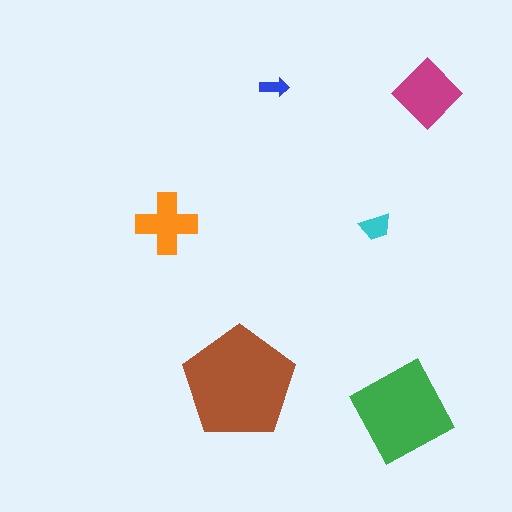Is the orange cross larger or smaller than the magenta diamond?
Smaller.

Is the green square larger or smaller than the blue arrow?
Larger.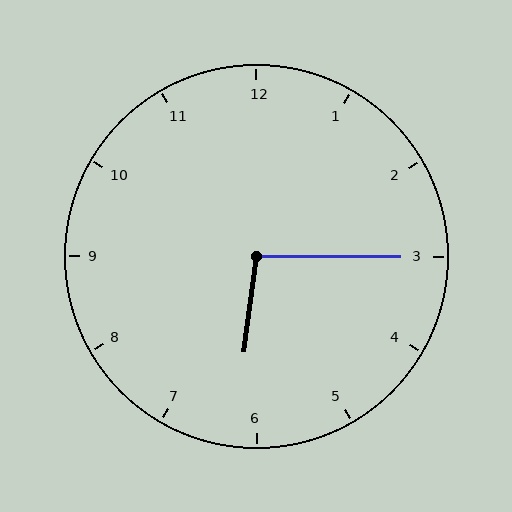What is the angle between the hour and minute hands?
Approximately 98 degrees.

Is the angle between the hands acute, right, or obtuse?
It is obtuse.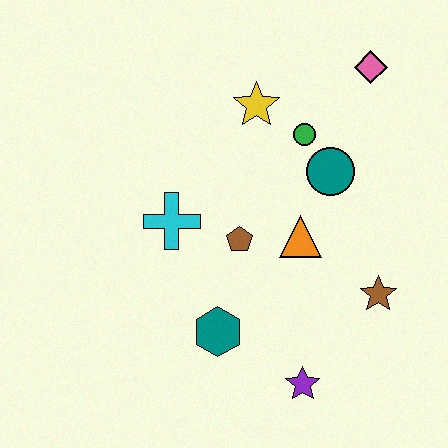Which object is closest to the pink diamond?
The green circle is closest to the pink diamond.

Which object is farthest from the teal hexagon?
The pink diamond is farthest from the teal hexagon.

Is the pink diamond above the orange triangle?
Yes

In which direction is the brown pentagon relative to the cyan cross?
The brown pentagon is to the right of the cyan cross.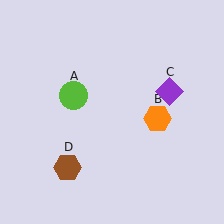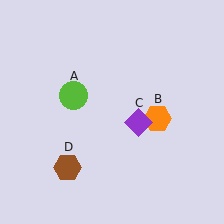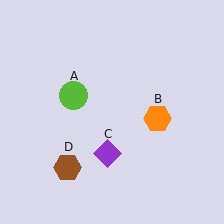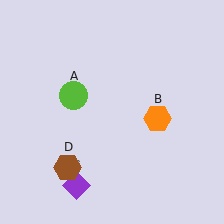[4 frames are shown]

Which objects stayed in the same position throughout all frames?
Lime circle (object A) and orange hexagon (object B) and brown hexagon (object D) remained stationary.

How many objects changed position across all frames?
1 object changed position: purple diamond (object C).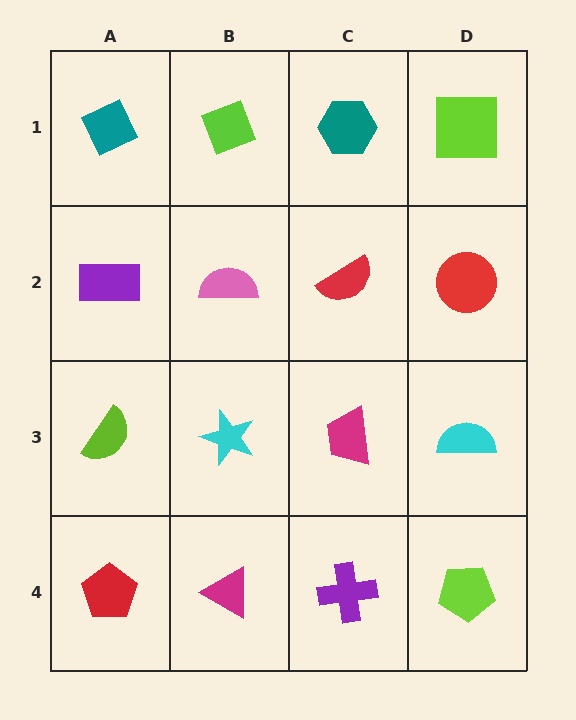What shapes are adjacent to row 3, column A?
A purple rectangle (row 2, column A), a red pentagon (row 4, column A), a cyan star (row 3, column B).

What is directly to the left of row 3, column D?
A magenta trapezoid.